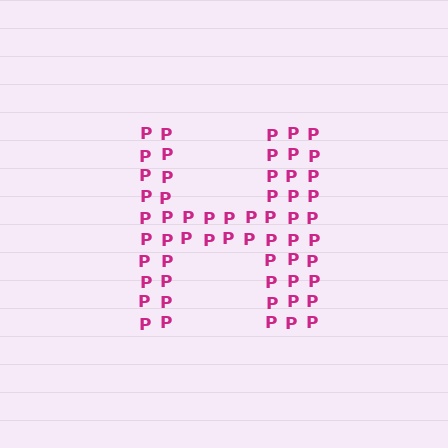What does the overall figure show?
The overall figure shows the letter H.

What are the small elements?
The small elements are letter P's.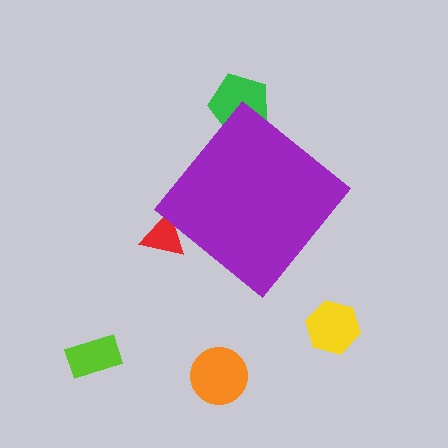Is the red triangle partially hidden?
Yes, the red triangle is partially hidden behind the purple diamond.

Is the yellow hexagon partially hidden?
No, the yellow hexagon is fully visible.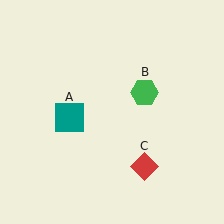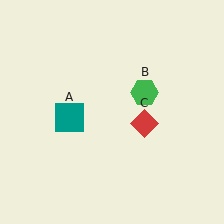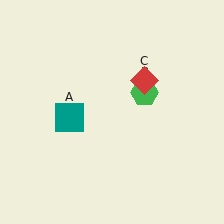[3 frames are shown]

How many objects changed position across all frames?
1 object changed position: red diamond (object C).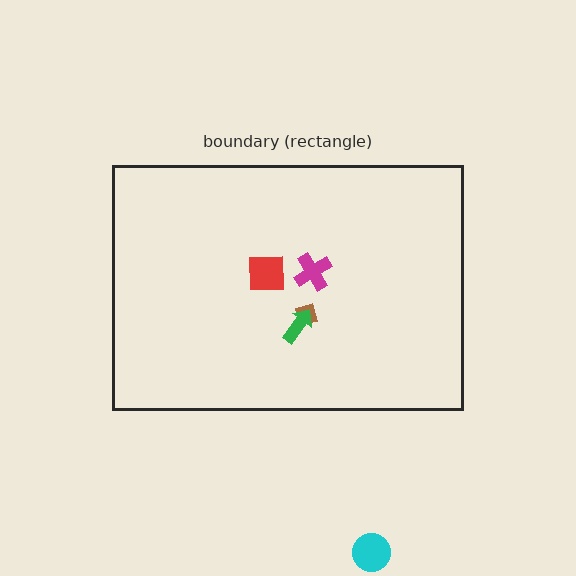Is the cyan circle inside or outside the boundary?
Outside.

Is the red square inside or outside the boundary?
Inside.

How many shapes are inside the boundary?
4 inside, 1 outside.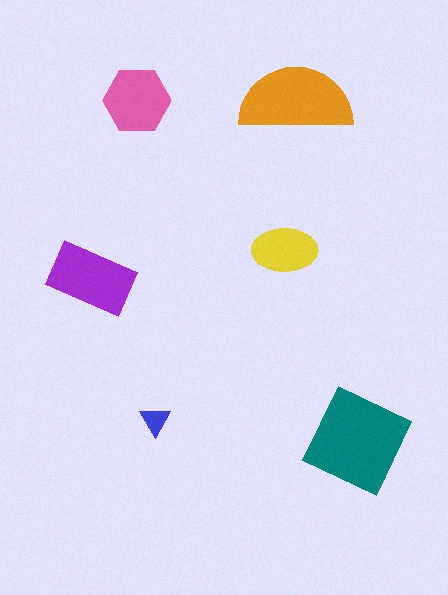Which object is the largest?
The teal diamond.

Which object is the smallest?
The blue triangle.